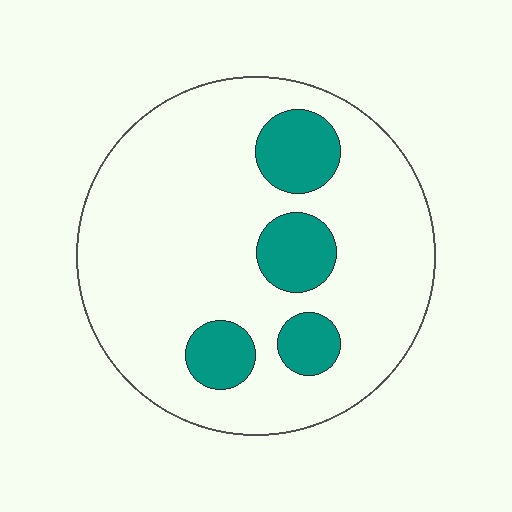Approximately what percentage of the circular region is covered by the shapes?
Approximately 20%.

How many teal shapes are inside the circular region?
4.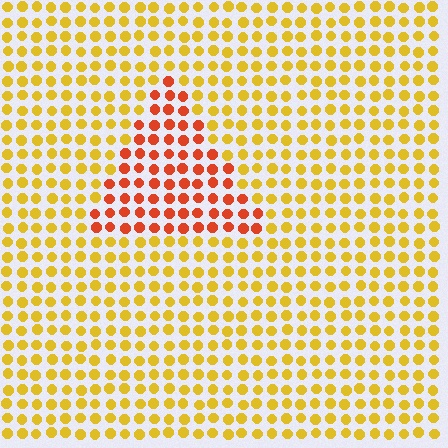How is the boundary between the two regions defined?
The boundary is defined purely by a slight shift in hue (about 40 degrees). Spacing, size, and orientation are identical on both sides.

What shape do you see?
I see a triangle.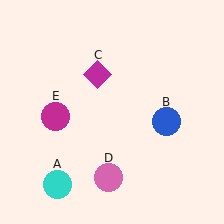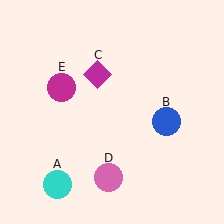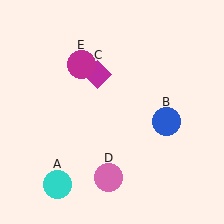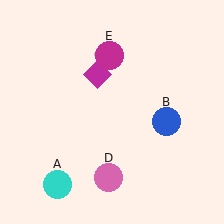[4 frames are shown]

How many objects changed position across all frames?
1 object changed position: magenta circle (object E).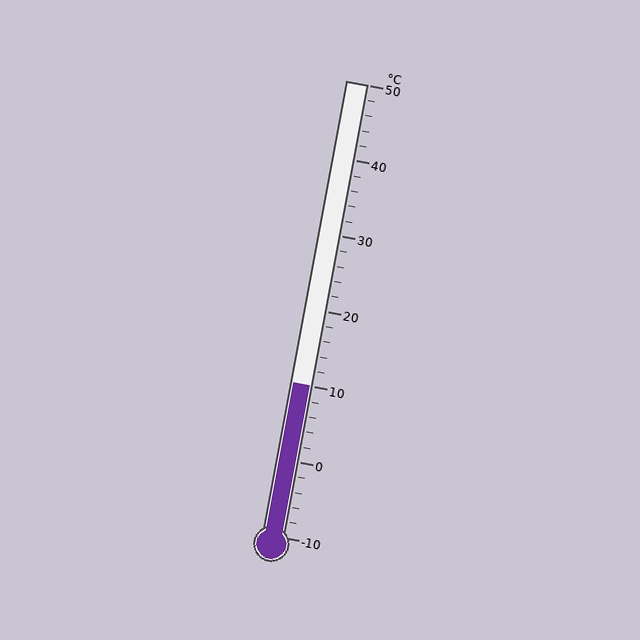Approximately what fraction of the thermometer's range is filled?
The thermometer is filled to approximately 35% of its range.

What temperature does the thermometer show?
The thermometer shows approximately 10°C.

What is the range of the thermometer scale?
The thermometer scale ranges from -10°C to 50°C.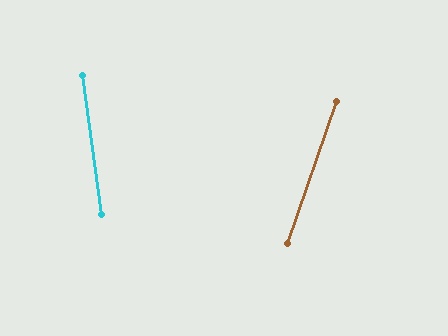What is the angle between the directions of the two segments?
Approximately 27 degrees.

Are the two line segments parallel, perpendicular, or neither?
Neither parallel nor perpendicular — they differ by about 27°.